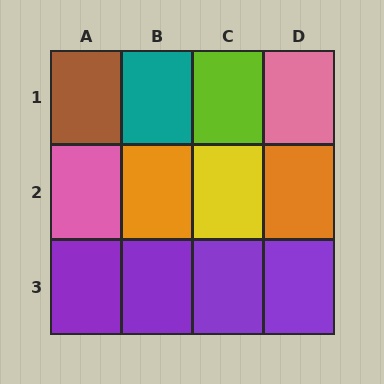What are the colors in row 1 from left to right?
Brown, teal, lime, pink.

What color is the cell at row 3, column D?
Purple.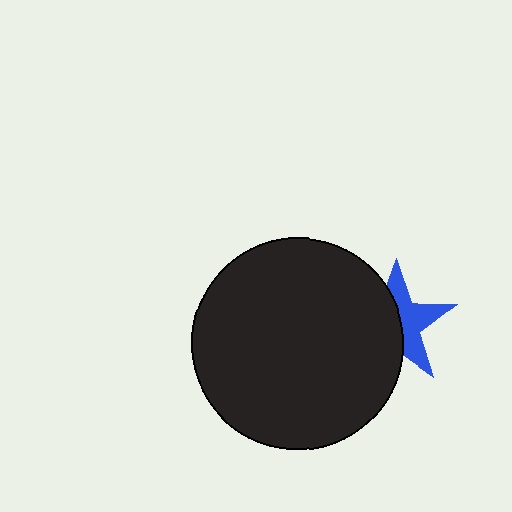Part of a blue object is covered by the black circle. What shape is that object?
It is a star.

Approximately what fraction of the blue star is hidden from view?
Roughly 53% of the blue star is hidden behind the black circle.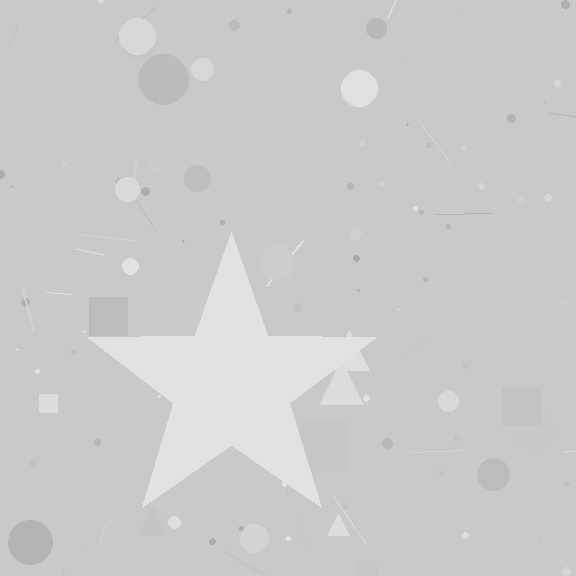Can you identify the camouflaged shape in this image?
The camouflaged shape is a star.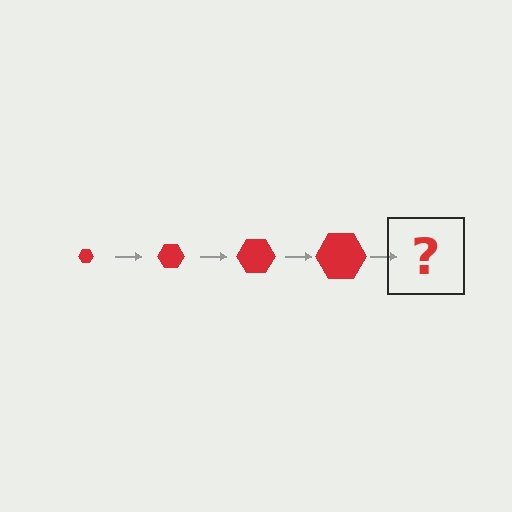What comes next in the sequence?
The next element should be a red hexagon, larger than the previous one.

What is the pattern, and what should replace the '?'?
The pattern is that the hexagon gets progressively larger each step. The '?' should be a red hexagon, larger than the previous one.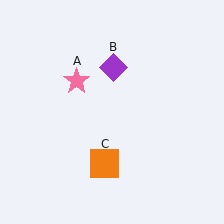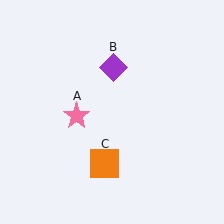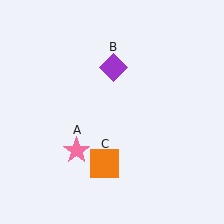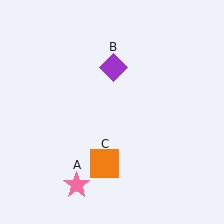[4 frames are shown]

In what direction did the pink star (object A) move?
The pink star (object A) moved down.